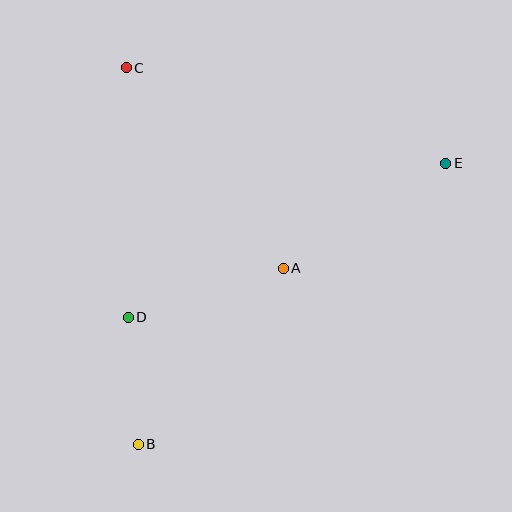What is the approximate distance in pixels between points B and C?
The distance between B and C is approximately 377 pixels.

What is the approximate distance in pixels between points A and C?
The distance between A and C is approximately 255 pixels.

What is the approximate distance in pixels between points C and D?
The distance between C and D is approximately 250 pixels.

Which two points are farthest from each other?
Points B and E are farthest from each other.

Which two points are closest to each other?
Points B and D are closest to each other.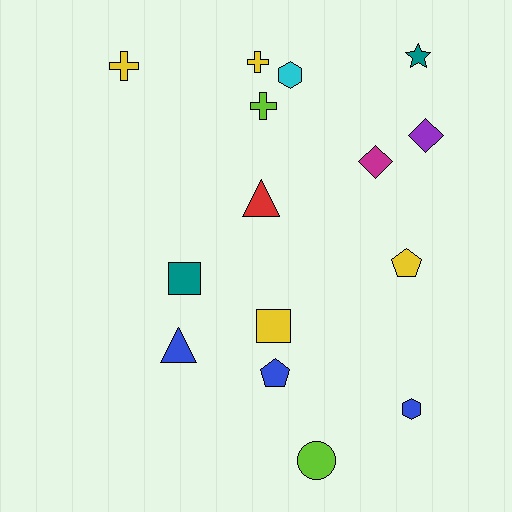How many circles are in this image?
There is 1 circle.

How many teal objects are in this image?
There are 2 teal objects.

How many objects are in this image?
There are 15 objects.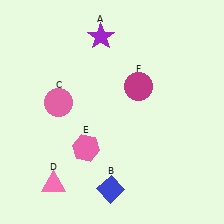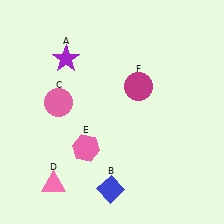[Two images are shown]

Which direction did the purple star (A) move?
The purple star (A) moved left.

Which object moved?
The purple star (A) moved left.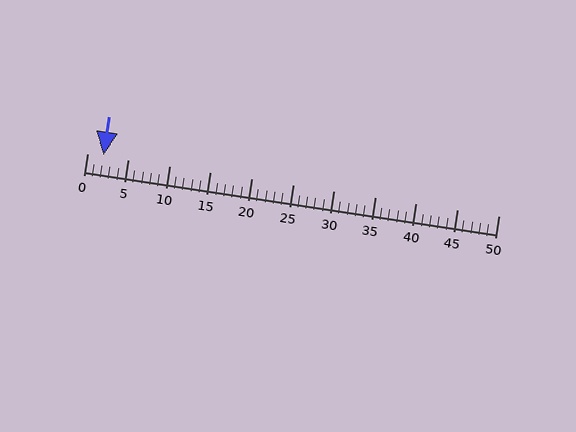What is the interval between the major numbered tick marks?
The major tick marks are spaced 5 units apart.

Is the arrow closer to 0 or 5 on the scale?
The arrow is closer to 0.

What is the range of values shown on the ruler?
The ruler shows values from 0 to 50.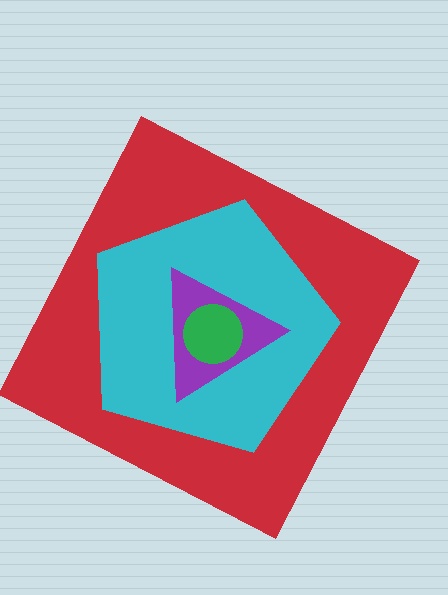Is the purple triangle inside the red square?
Yes.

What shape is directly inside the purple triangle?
The green circle.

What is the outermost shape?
The red square.